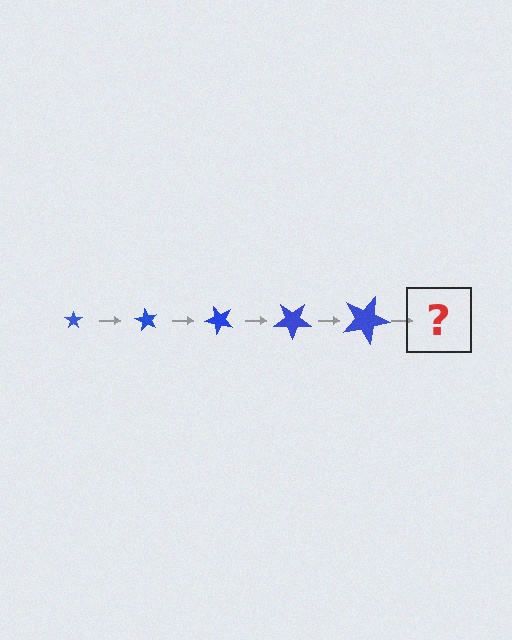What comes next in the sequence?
The next element should be a star, larger than the previous one and rotated 300 degrees from the start.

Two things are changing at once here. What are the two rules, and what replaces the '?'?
The two rules are that the star grows larger each step and it rotates 60 degrees each step. The '?' should be a star, larger than the previous one and rotated 300 degrees from the start.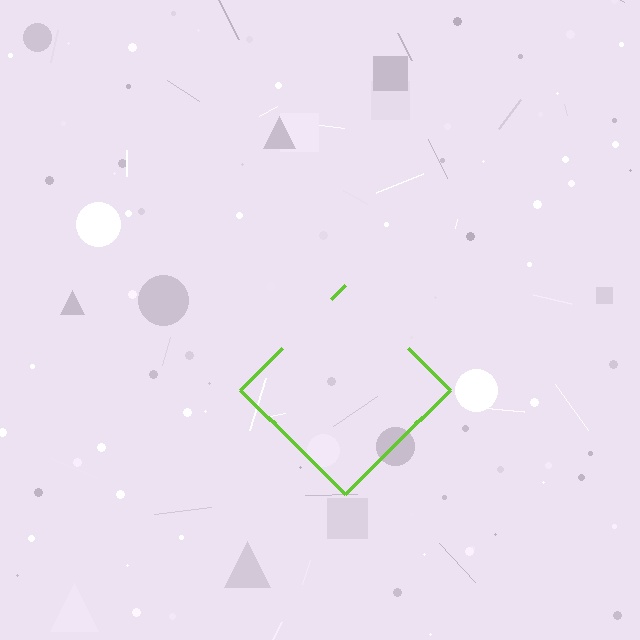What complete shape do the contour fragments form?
The contour fragments form a diamond.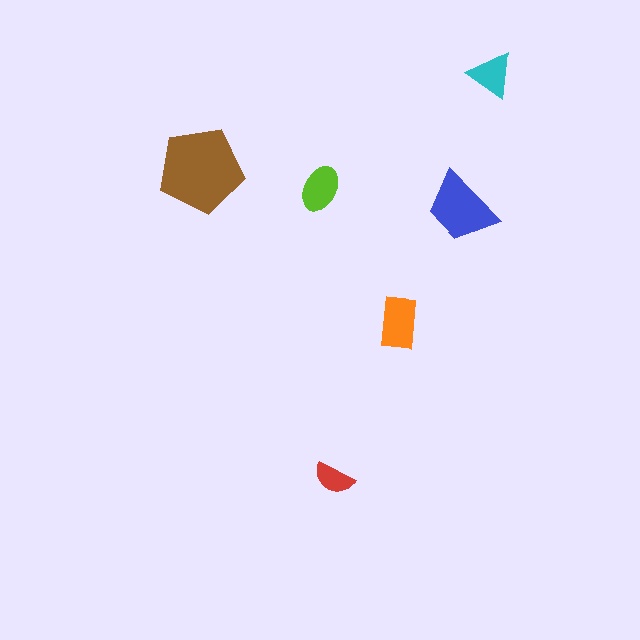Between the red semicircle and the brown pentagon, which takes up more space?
The brown pentagon.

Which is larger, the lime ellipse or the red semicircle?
The lime ellipse.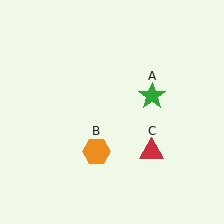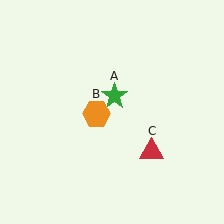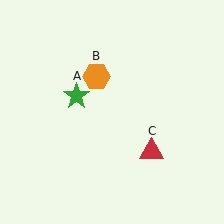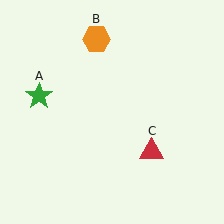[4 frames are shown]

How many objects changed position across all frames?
2 objects changed position: green star (object A), orange hexagon (object B).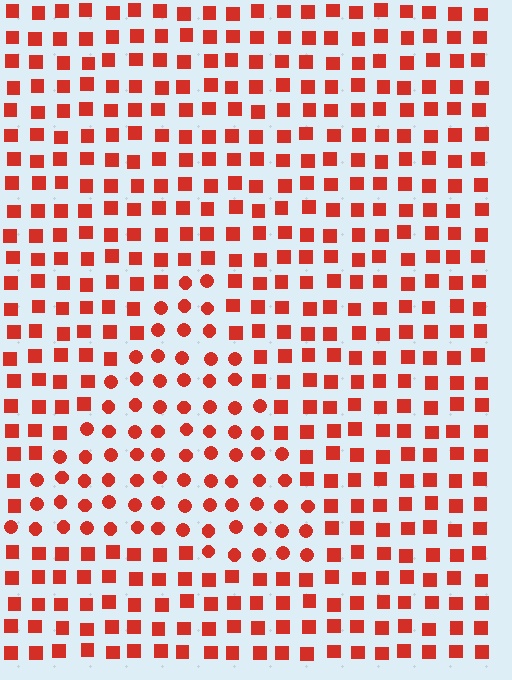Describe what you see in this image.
The image is filled with small red elements arranged in a uniform grid. A triangle-shaped region contains circles, while the surrounding area contains squares. The boundary is defined purely by the change in element shape.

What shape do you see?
I see a triangle.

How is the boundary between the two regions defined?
The boundary is defined by a change in element shape: circles inside vs. squares outside. All elements share the same color and spacing.